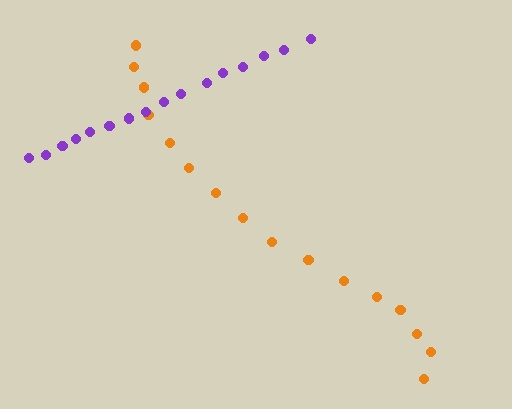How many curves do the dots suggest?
There are 2 distinct paths.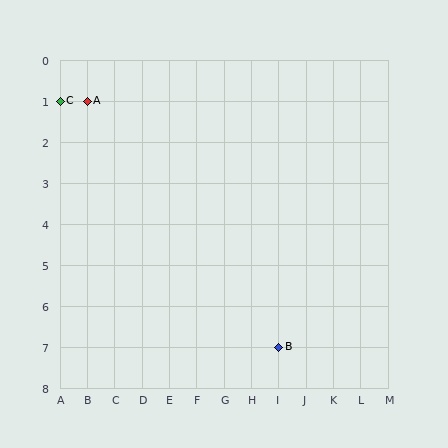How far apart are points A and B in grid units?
Points A and B are 7 columns and 6 rows apart (about 9.2 grid units diagonally).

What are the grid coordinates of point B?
Point B is at grid coordinates (I, 7).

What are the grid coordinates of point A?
Point A is at grid coordinates (B, 1).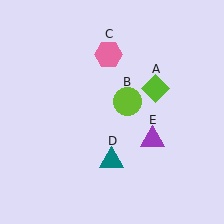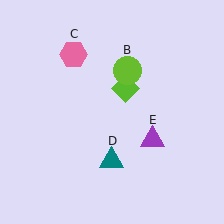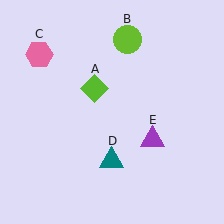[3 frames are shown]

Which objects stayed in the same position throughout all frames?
Teal triangle (object D) and purple triangle (object E) remained stationary.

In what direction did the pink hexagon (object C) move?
The pink hexagon (object C) moved left.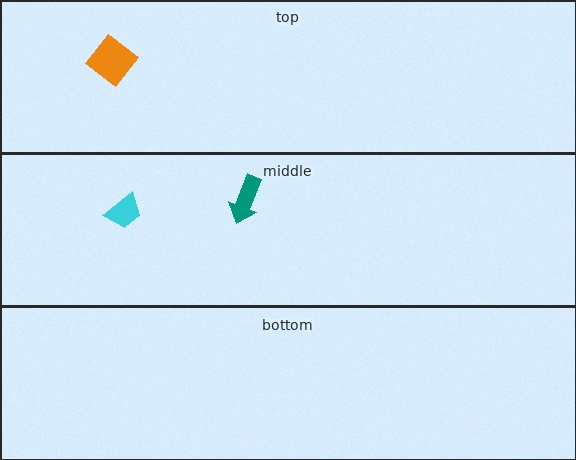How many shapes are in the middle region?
2.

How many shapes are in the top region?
1.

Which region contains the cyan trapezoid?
The middle region.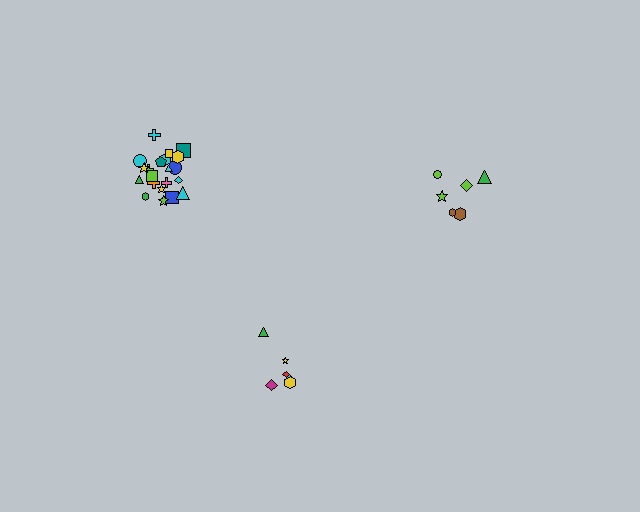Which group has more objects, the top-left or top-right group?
The top-left group.